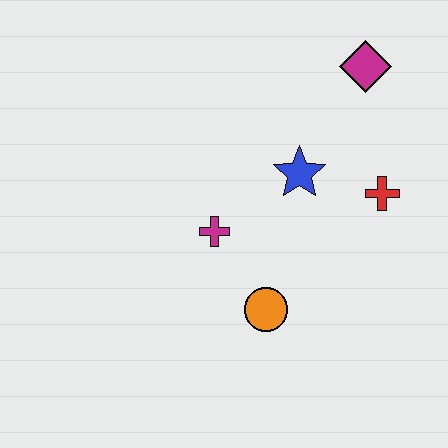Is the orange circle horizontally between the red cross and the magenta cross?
Yes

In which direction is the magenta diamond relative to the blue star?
The magenta diamond is above the blue star.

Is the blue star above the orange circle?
Yes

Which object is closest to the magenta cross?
The orange circle is closest to the magenta cross.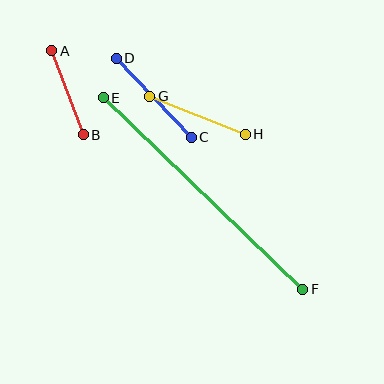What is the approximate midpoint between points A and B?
The midpoint is at approximately (68, 93) pixels.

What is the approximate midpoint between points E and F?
The midpoint is at approximately (203, 193) pixels.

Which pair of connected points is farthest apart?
Points E and F are farthest apart.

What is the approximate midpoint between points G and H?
The midpoint is at approximately (197, 115) pixels.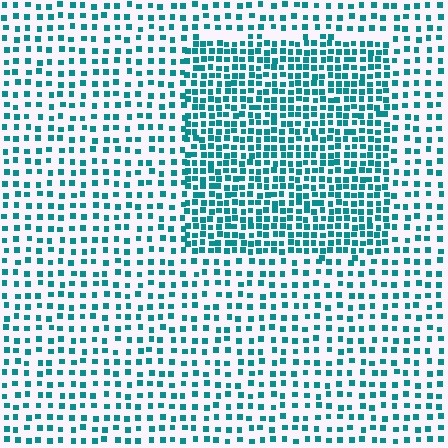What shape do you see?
I see a rectangle.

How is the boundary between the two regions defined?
The boundary is defined by a change in element density (approximately 2.0x ratio). All elements are the same color, size, and shape.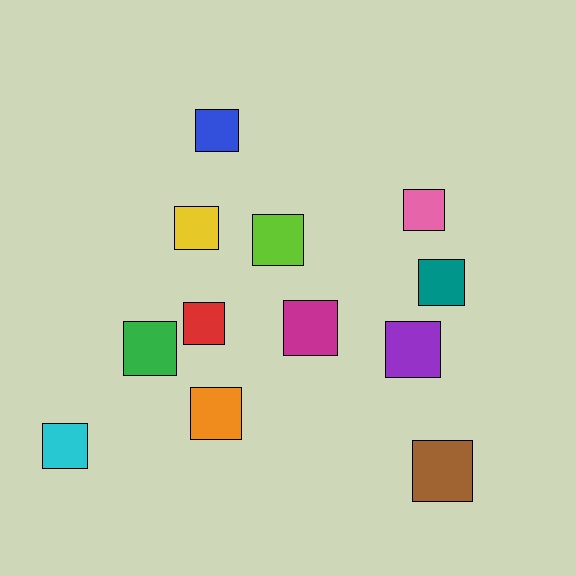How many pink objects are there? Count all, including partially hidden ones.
There is 1 pink object.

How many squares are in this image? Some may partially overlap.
There are 12 squares.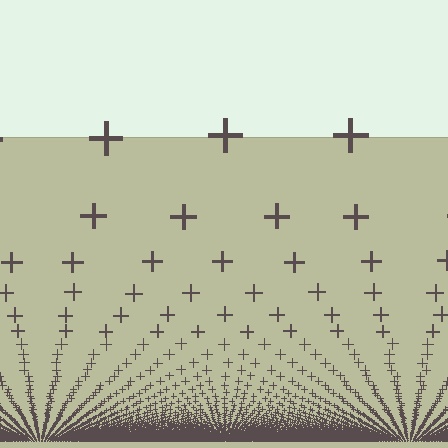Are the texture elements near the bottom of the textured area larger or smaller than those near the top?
Smaller. The gradient is inverted — elements near the bottom are smaller and denser.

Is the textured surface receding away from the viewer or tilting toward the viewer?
The surface appears to tilt toward the viewer. Texture elements get larger and sparser toward the top.